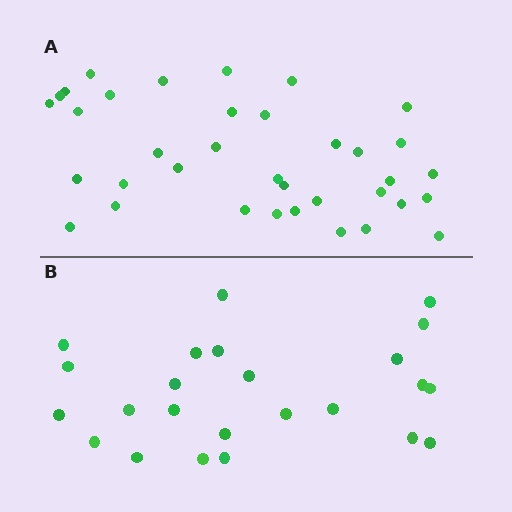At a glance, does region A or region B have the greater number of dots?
Region A (the top region) has more dots.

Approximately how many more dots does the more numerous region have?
Region A has roughly 12 or so more dots than region B.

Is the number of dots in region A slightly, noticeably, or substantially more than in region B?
Region A has substantially more. The ratio is roughly 1.5 to 1.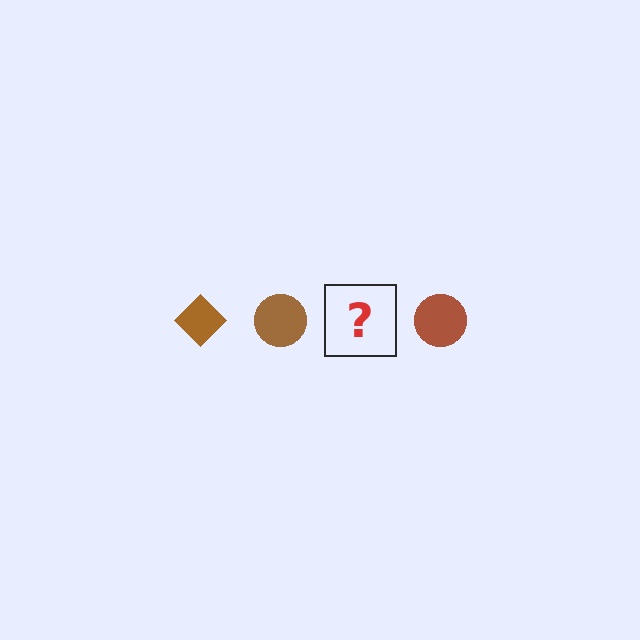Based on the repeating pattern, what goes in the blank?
The blank should be a brown diamond.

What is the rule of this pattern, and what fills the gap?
The rule is that the pattern cycles through diamond, circle shapes in brown. The gap should be filled with a brown diamond.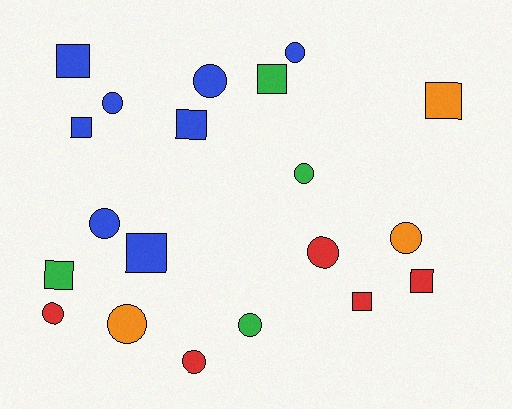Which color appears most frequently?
Blue, with 8 objects.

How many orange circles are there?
There are 2 orange circles.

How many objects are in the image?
There are 20 objects.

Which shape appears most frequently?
Circle, with 11 objects.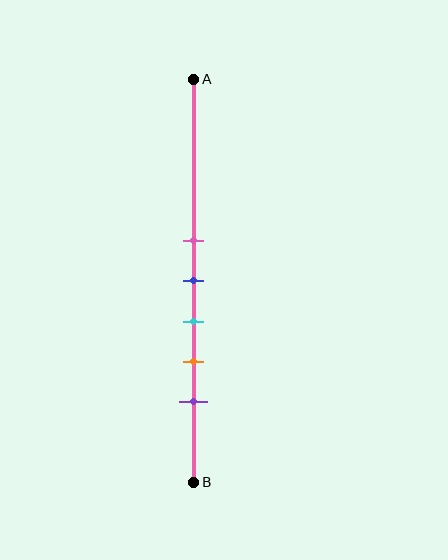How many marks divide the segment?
There are 5 marks dividing the segment.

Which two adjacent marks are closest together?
The pink and blue marks are the closest adjacent pair.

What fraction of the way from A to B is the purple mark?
The purple mark is approximately 80% (0.8) of the way from A to B.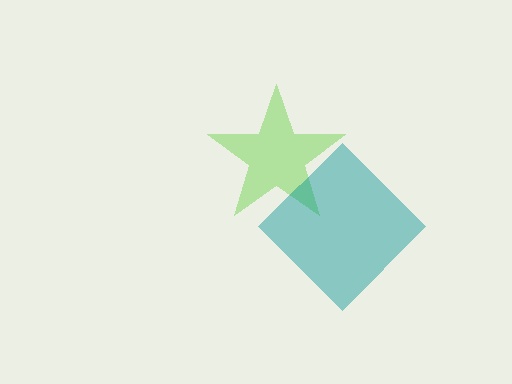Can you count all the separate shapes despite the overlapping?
Yes, there are 2 separate shapes.